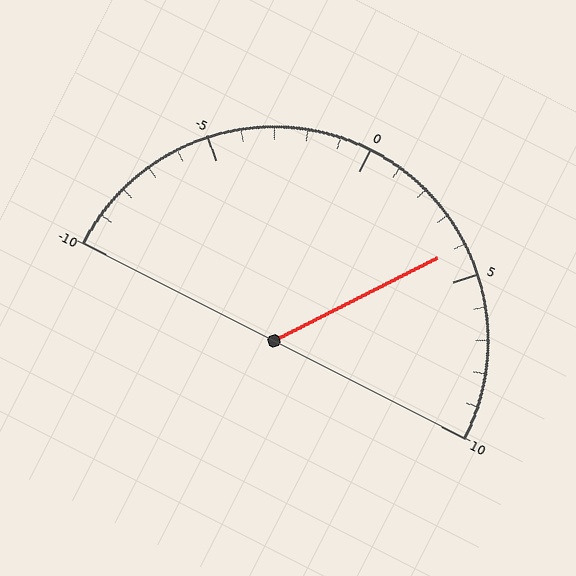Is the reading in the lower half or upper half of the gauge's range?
The reading is in the upper half of the range (-10 to 10).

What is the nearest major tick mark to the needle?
The nearest major tick mark is 5.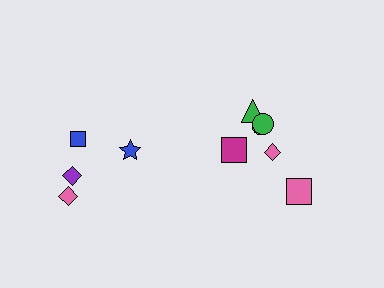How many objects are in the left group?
There are 4 objects.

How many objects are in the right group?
There are 6 objects.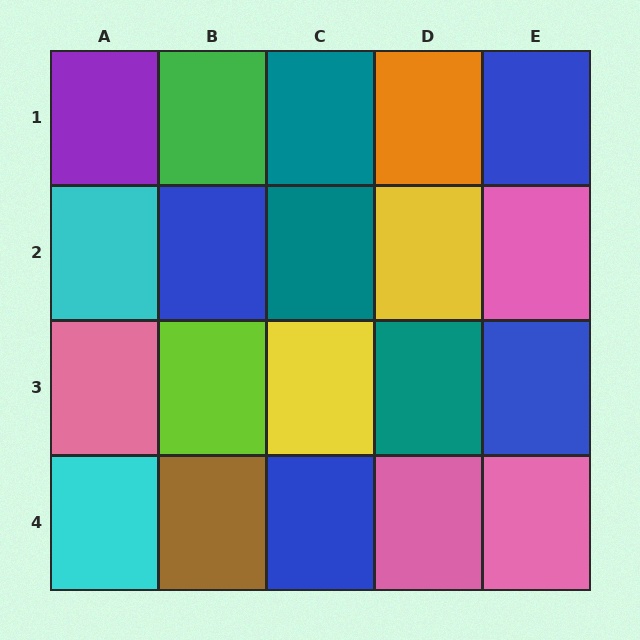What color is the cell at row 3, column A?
Pink.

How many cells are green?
1 cell is green.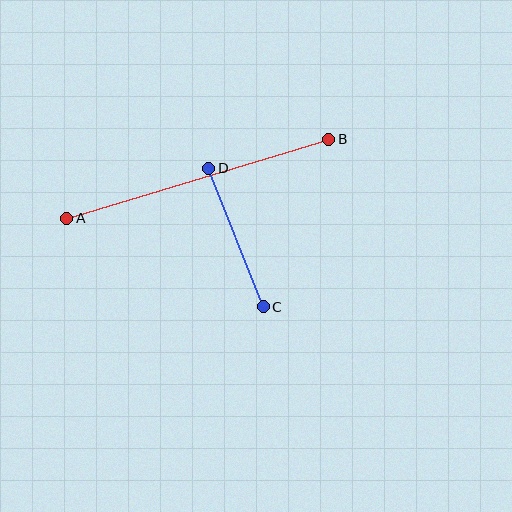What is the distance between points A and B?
The distance is approximately 274 pixels.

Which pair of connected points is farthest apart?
Points A and B are farthest apart.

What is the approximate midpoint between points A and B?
The midpoint is at approximately (198, 179) pixels.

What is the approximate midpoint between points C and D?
The midpoint is at approximately (236, 237) pixels.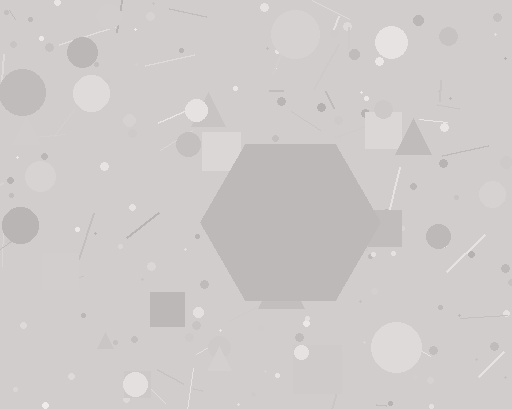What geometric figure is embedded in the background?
A hexagon is embedded in the background.